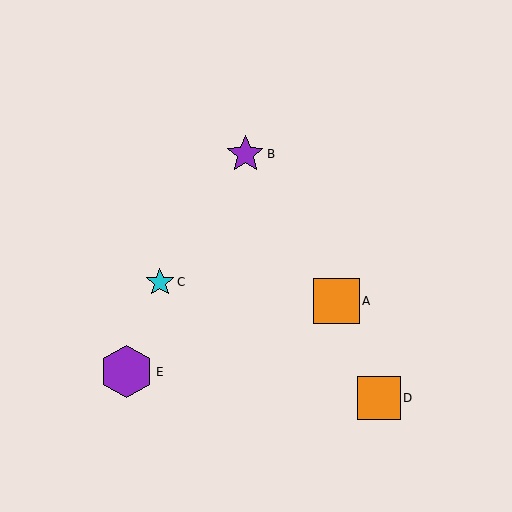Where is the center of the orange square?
The center of the orange square is at (337, 301).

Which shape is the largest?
The purple hexagon (labeled E) is the largest.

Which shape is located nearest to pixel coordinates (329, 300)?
The orange square (labeled A) at (337, 301) is nearest to that location.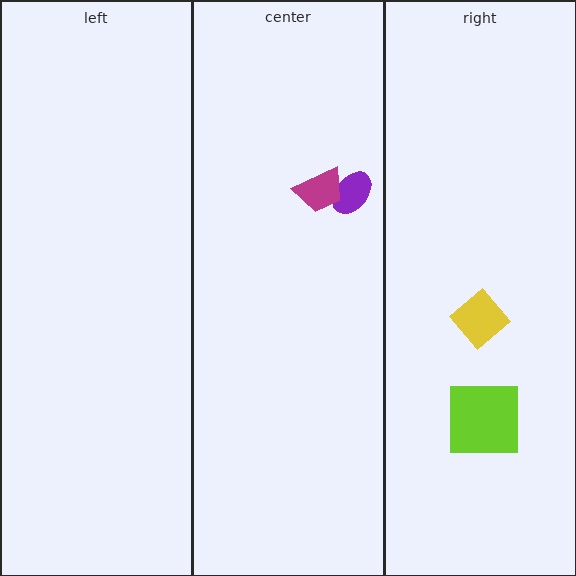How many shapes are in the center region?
2.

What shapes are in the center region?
The purple ellipse, the magenta trapezoid.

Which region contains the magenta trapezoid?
The center region.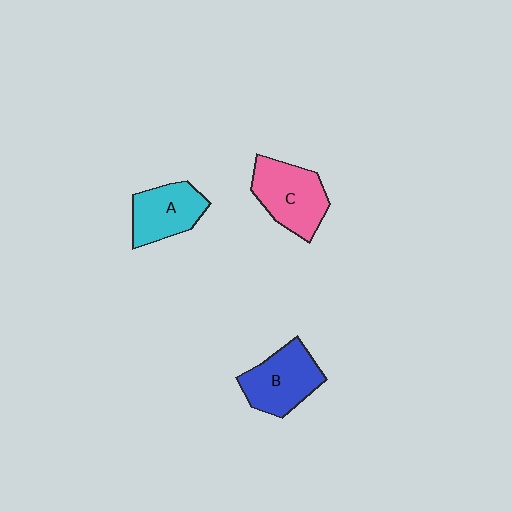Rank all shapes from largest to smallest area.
From largest to smallest: C (pink), B (blue), A (cyan).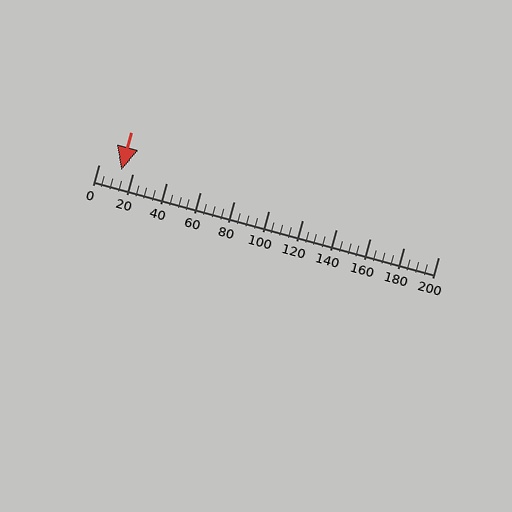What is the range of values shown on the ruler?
The ruler shows values from 0 to 200.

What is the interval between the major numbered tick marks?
The major tick marks are spaced 20 units apart.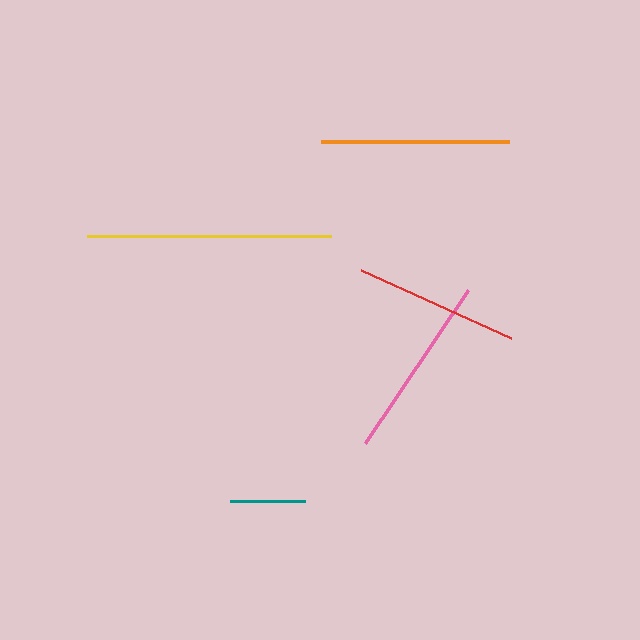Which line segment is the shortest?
The teal line is the shortest at approximately 75 pixels.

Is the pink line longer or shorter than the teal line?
The pink line is longer than the teal line.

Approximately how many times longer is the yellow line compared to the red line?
The yellow line is approximately 1.5 times the length of the red line.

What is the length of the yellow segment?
The yellow segment is approximately 245 pixels long.